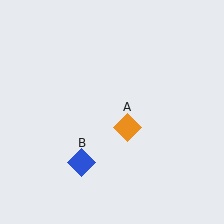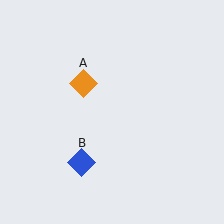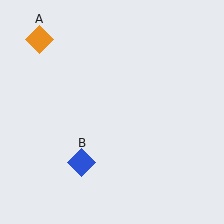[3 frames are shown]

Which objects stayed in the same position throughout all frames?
Blue diamond (object B) remained stationary.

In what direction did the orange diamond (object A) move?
The orange diamond (object A) moved up and to the left.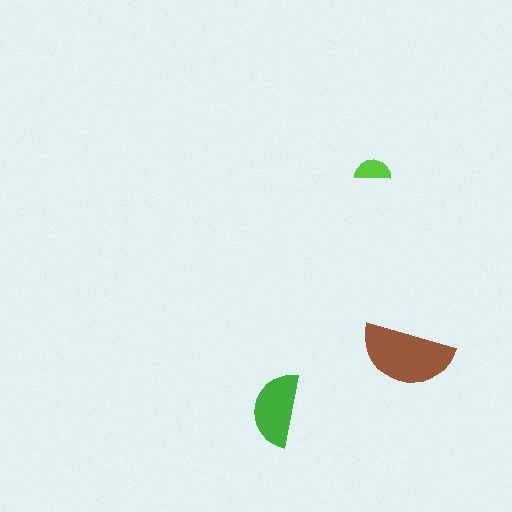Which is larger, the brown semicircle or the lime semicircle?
The brown one.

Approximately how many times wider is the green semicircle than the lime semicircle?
About 2 times wider.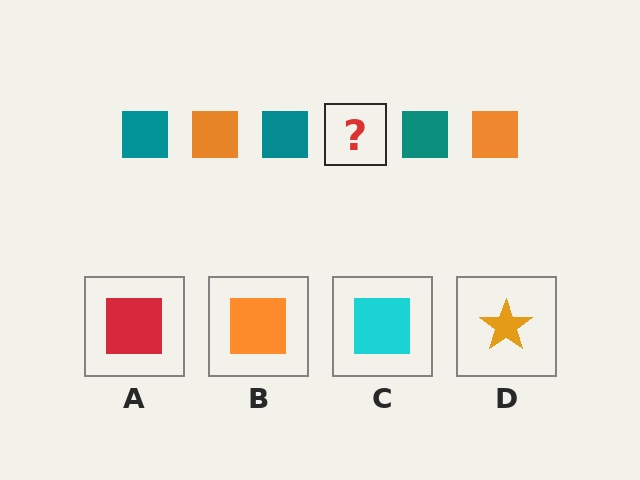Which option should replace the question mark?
Option B.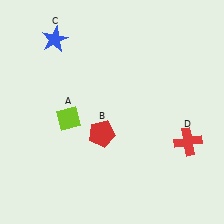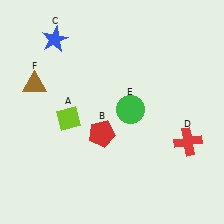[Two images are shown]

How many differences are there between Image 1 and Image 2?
There are 2 differences between the two images.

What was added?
A green circle (E), a brown triangle (F) were added in Image 2.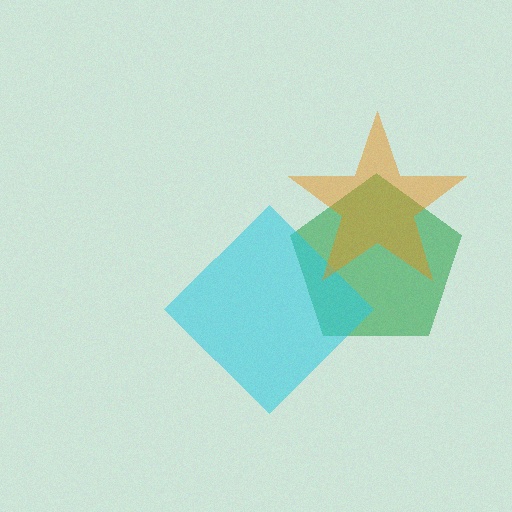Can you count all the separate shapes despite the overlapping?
Yes, there are 3 separate shapes.